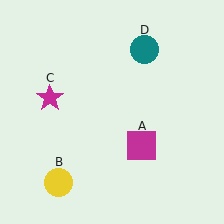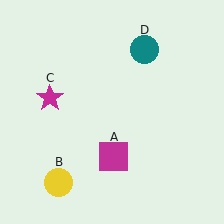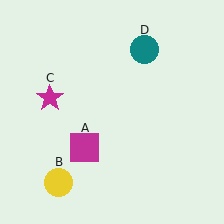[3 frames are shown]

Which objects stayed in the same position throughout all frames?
Yellow circle (object B) and magenta star (object C) and teal circle (object D) remained stationary.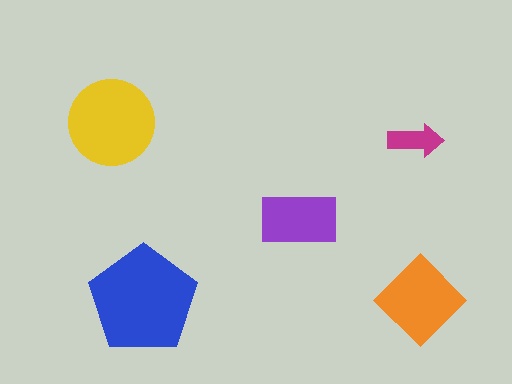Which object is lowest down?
The orange diamond is bottommost.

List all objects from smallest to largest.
The magenta arrow, the purple rectangle, the orange diamond, the yellow circle, the blue pentagon.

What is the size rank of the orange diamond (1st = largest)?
3rd.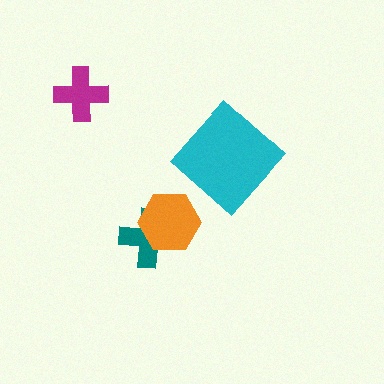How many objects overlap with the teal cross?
1 object overlaps with the teal cross.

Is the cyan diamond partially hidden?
No, no other shape covers it.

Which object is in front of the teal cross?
The orange hexagon is in front of the teal cross.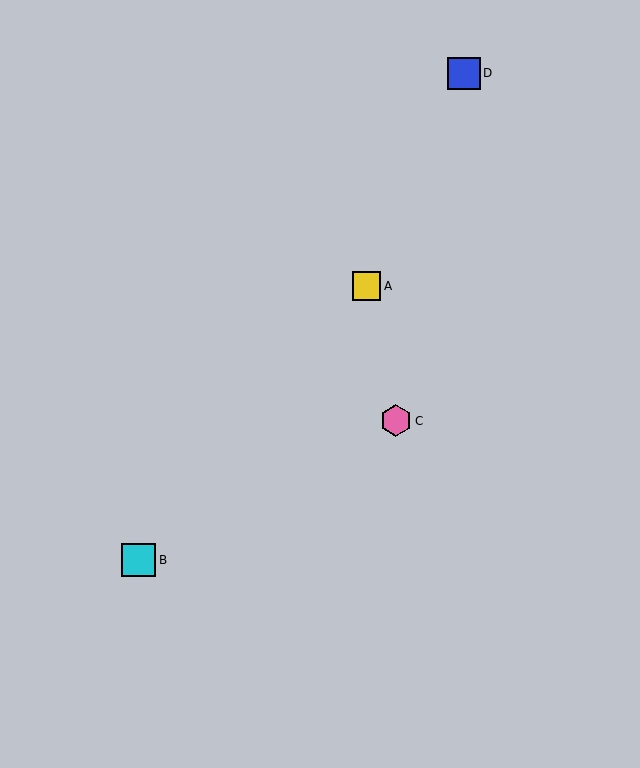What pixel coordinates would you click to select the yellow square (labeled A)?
Click at (367, 286) to select the yellow square A.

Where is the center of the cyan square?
The center of the cyan square is at (139, 560).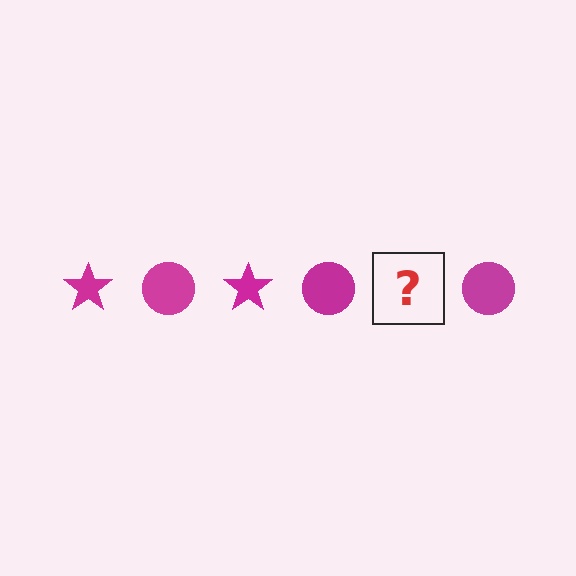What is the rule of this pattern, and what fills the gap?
The rule is that the pattern cycles through star, circle shapes in magenta. The gap should be filled with a magenta star.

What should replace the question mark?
The question mark should be replaced with a magenta star.